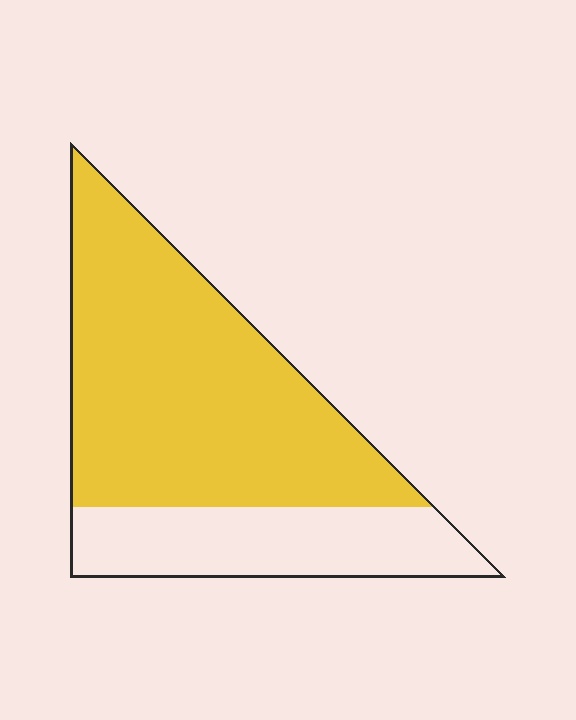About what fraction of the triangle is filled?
About two thirds (2/3).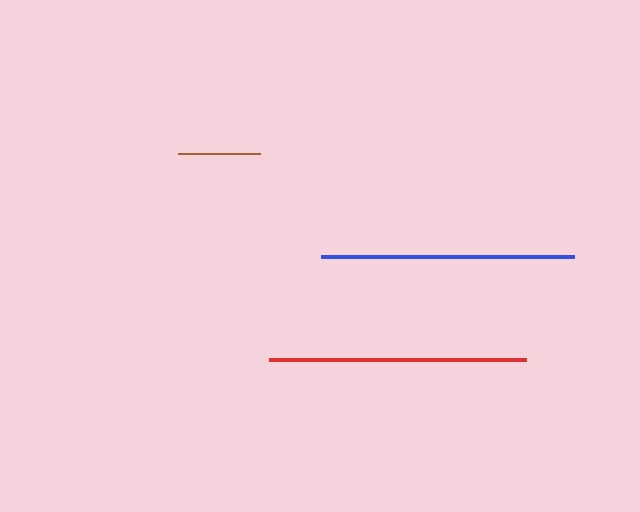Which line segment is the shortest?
The brown line is the shortest at approximately 82 pixels.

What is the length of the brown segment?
The brown segment is approximately 82 pixels long.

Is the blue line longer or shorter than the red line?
The red line is longer than the blue line.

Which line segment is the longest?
The red line is the longest at approximately 257 pixels.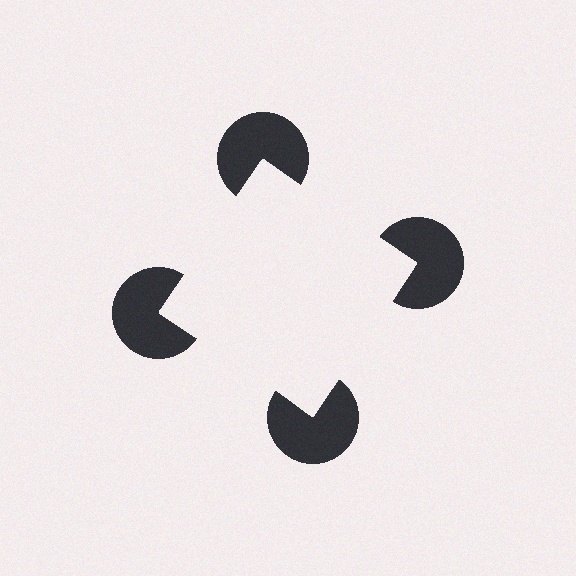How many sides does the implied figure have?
4 sides.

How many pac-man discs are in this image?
There are 4 — one at each vertex of the illusory square.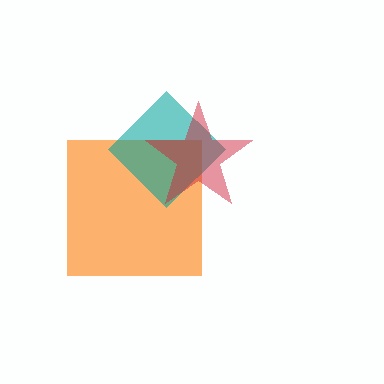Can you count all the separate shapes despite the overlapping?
Yes, there are 3 separate shapes.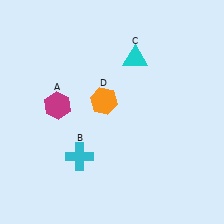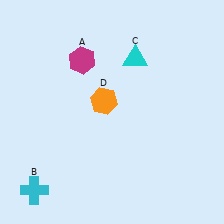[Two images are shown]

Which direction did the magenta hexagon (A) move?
The magenta hexagon (A) moved up.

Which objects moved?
The objects that moved are: the magenta hexagon (A), the cyan cross (B).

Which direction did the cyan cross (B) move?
The cyan cross (B) moved left.